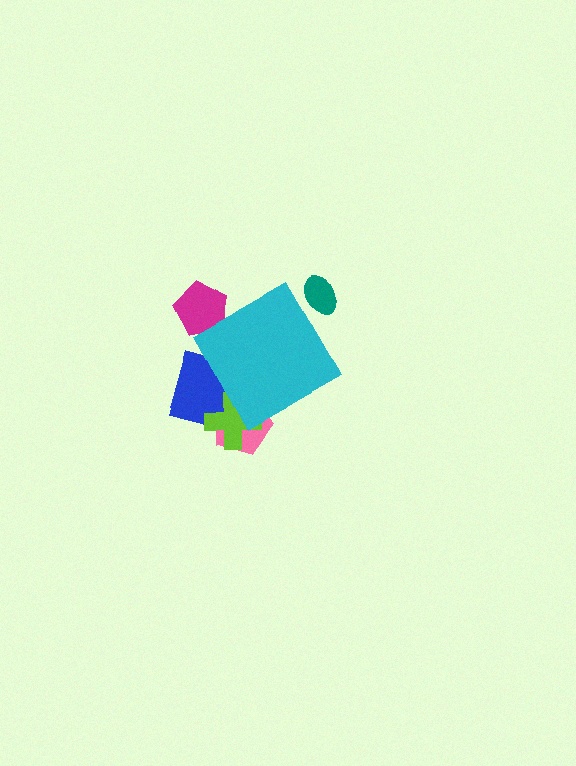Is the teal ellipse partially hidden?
Yes, the teal ellipse is partially hidden behind the cyan diamond.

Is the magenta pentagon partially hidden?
Yes, the magenta pentagon is partially hidden behind the cyan diamond.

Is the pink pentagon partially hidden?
Yes, the pink pentagon is partially hidden behind the cyan diamond.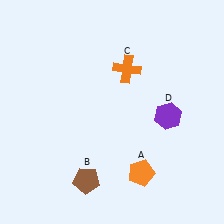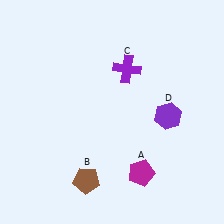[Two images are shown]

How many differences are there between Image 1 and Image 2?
There are 2 differences between the two images.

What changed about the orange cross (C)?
In Image 1, C is orange. In Image 2, it changed to purple.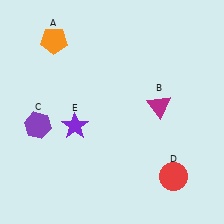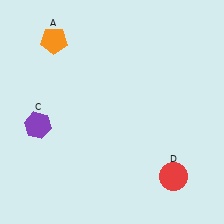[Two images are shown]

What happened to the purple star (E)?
The purple star (E) was removed in Image 2. It was in the bottom-left area of Image 1.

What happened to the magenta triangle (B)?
The magenta triangle (B) was removed in Image 2. It was in the top-right area of Image 1.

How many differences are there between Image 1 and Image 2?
There are 2 differences between the two images.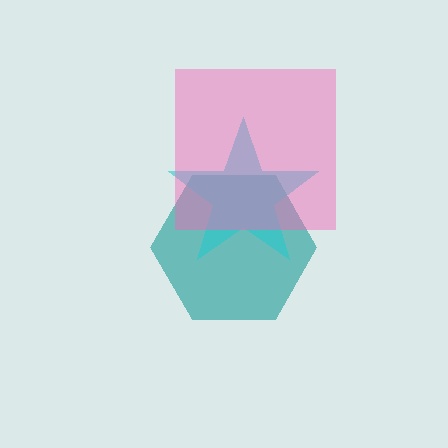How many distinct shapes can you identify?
There are 3 distinct shapes: a teal hexagon, a cyan star, a pink square.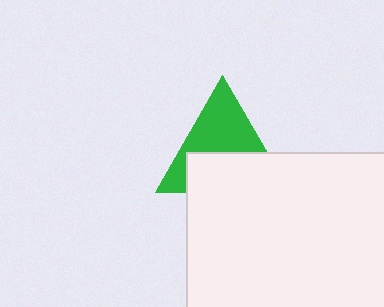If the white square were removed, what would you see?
You would see the complete green triangle.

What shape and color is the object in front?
The object in front is a white square.